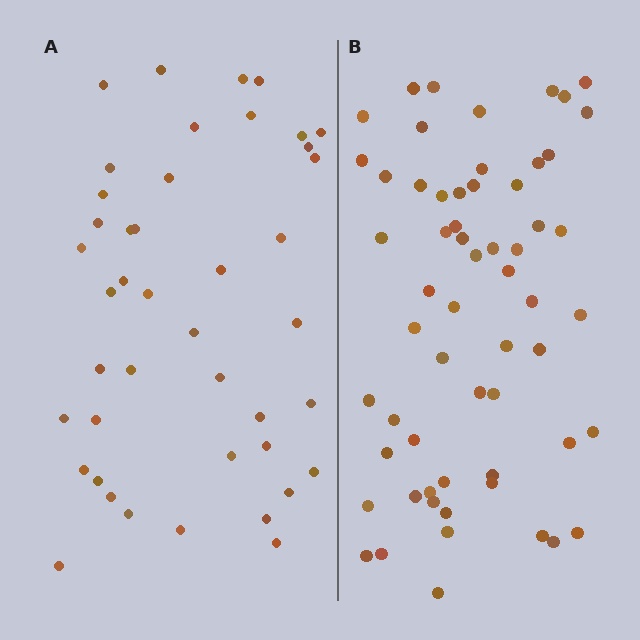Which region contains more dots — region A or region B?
Region B (the right region) has more dots.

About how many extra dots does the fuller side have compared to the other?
Region B has approximately 15 more dots than region A.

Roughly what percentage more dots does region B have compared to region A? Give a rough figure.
About 40% more.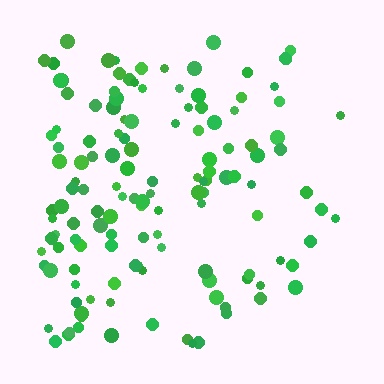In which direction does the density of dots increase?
From right to left, with the left side densest.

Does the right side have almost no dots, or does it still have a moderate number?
Still a moderate number, just noticeably fewer than the left.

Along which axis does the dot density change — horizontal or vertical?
Horizontal.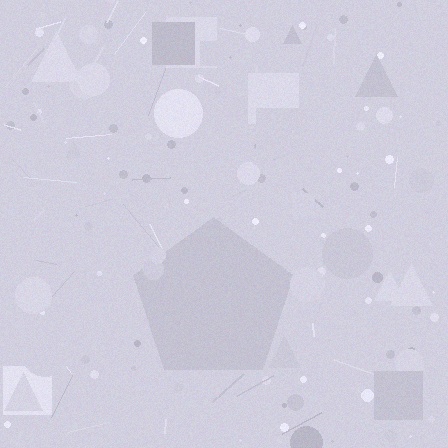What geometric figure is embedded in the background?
A pentagon is embedded in the background.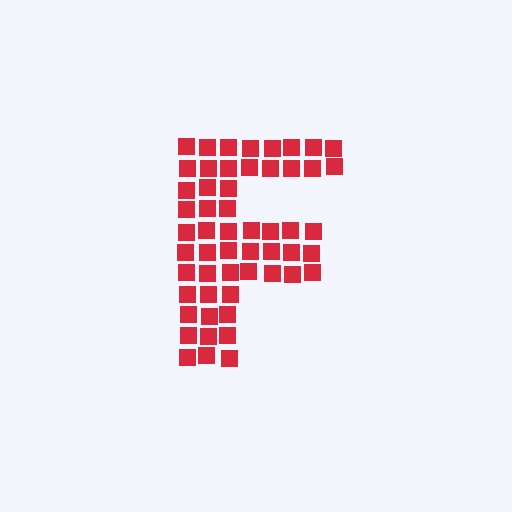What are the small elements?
The small elements are squares.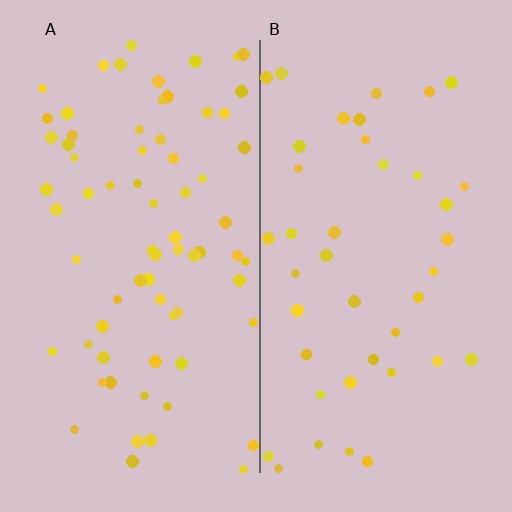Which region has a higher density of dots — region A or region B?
A (the left).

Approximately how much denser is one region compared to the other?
Approximately 1.7× — region A over region B.